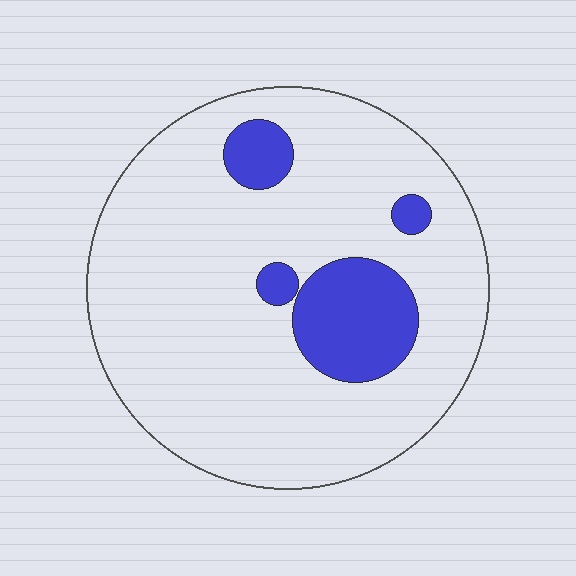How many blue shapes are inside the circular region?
4.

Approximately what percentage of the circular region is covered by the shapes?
Approximately 15%.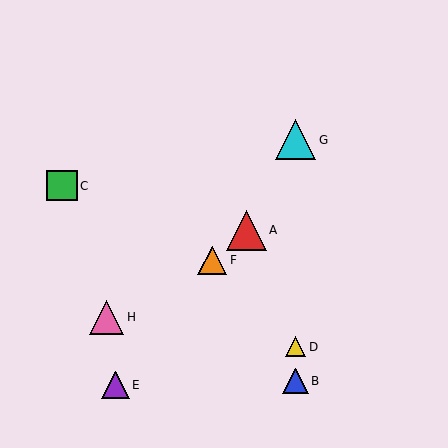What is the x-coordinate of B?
Object B is at x≈295.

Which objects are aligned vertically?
Objects B, D, G are aligned vertically.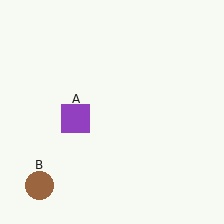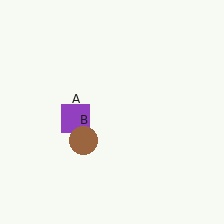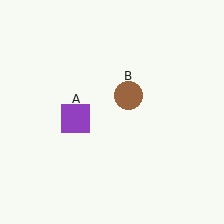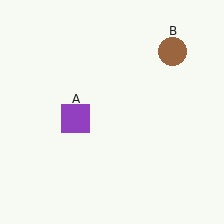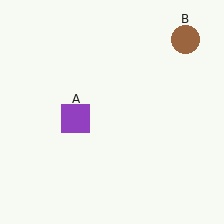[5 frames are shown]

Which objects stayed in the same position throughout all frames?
Purple square (object A) remained stationary.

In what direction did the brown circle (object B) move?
The brown circle (object B) moved up and to the right.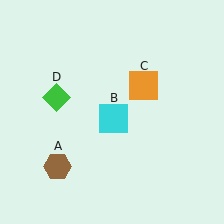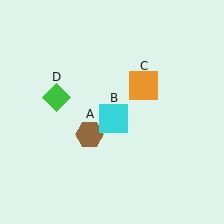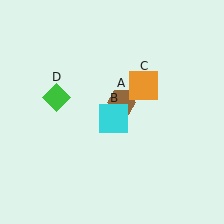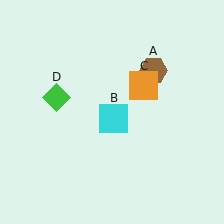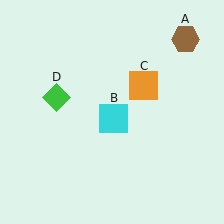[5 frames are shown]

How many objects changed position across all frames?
1 object changed position: brown hexagon (object A).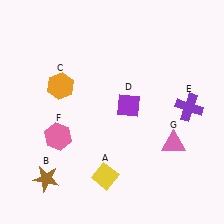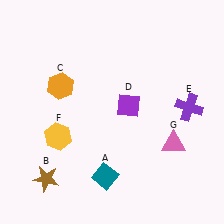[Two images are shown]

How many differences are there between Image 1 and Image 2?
There are 2 differences between the two images.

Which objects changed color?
A changed from yellow to teal. F changed from pink to yellow.